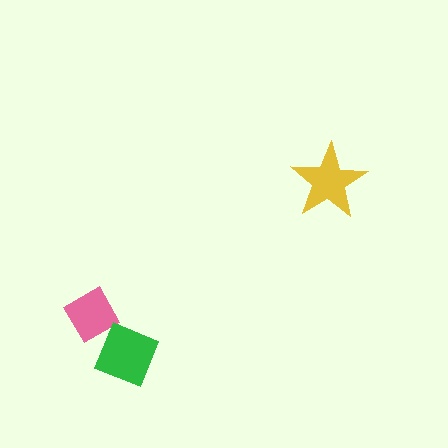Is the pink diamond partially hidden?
Yes, it is partially covered by another shape.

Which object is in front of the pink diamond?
The green diamond is in front of the pink diamond.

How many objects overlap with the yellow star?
0 objects overlap with the yellow star.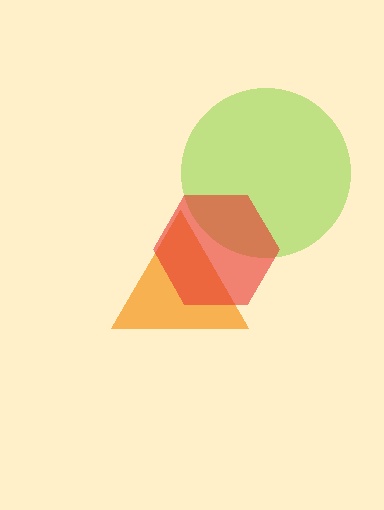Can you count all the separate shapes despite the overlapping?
Yes, there are 3 separate shapes.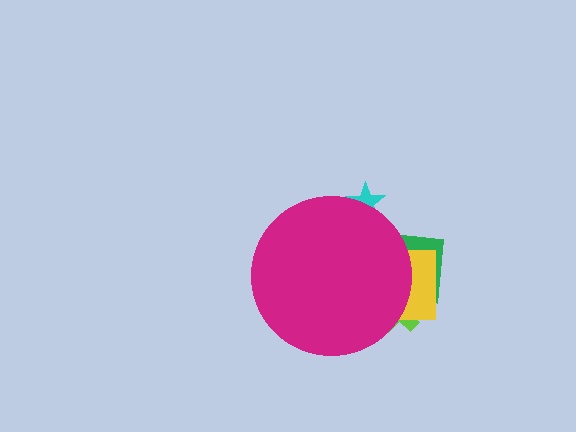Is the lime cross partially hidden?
Yes, the lime cross is partially hidden behind the magenta circle.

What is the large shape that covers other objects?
A magenta circle.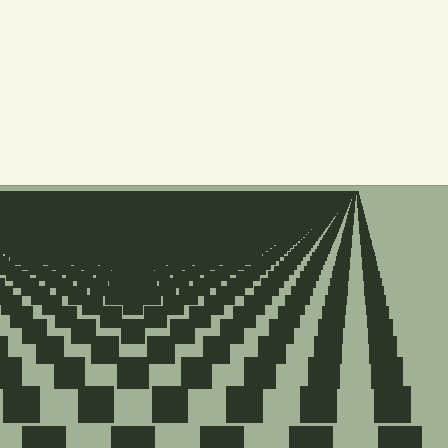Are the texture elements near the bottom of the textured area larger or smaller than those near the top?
Larger. Near the bottom, elements are closer to the viewer and appear at a bigger on-screen size.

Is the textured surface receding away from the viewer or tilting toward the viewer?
The surface is receding away from the viewer. Texture elements get smaller and denser toward the top.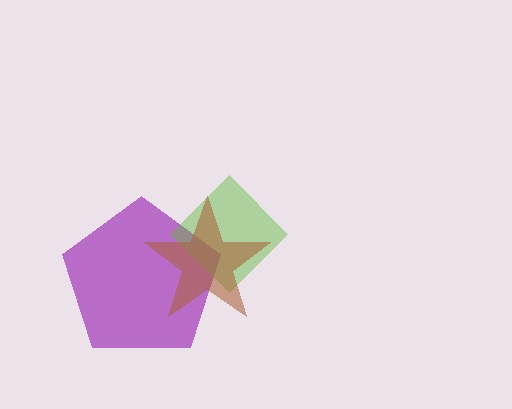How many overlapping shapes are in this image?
There are 3 overlapping shapes in the image.